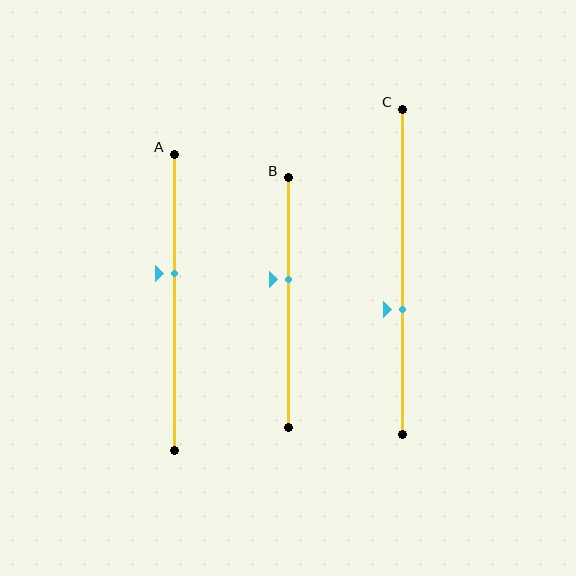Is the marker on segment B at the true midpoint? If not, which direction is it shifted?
No, the marker on segment B is shifted upward by about 9% of the segment length.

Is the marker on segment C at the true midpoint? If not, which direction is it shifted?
No, the marker on segment C is shifted downward by about 12% of the segment length.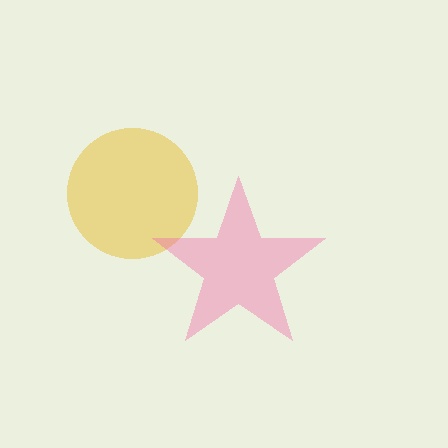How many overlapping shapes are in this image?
There are 2 overlapping shapes in the image.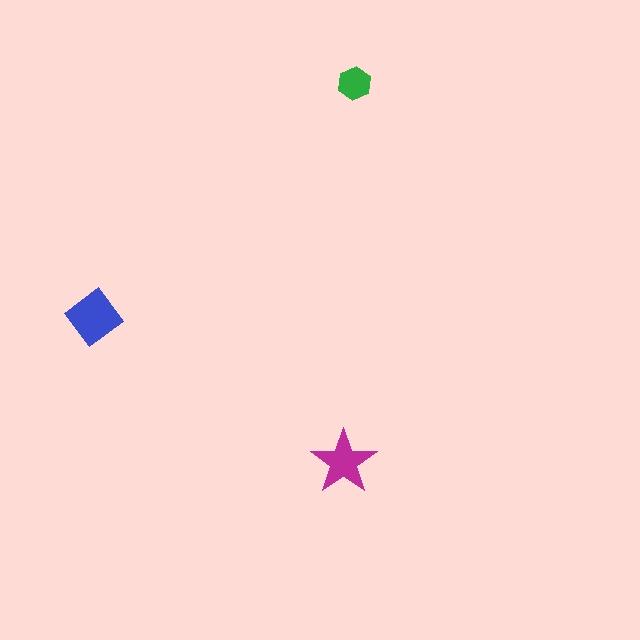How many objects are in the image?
There are 3 objects in the image.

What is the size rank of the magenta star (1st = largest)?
2nd.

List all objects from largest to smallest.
The blue diamond, the magenta star, the green hexagon.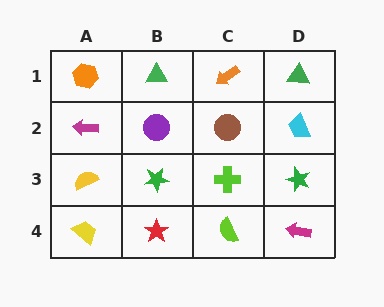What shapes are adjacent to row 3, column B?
A purple circle (row 2, column B), a red star (row 4, column B), a yellow semicircle (row 3, column A), a lime cross (row 3, column C).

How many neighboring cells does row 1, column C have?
3.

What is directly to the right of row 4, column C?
A magenta arrow.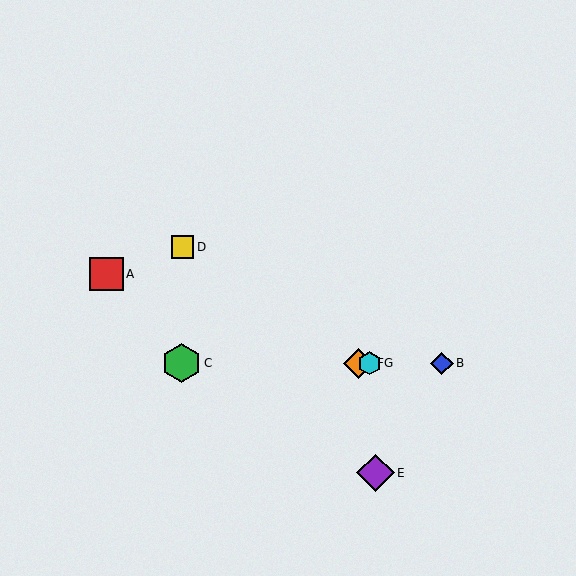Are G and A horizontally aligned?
No, G is at y≈363 and A is at y≈274.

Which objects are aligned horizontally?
Objects B, C, F, G are aligned horizontally.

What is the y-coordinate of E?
Object E is at y≈473.